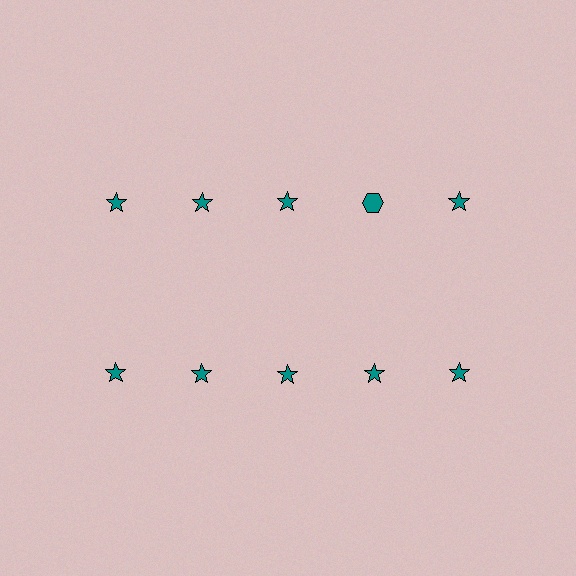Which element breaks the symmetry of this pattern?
The teal hexagon in the top row, second from right column breaks the symmetry. All other shapes are teal stars.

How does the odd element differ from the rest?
It has a different shape: hexagon instead of star.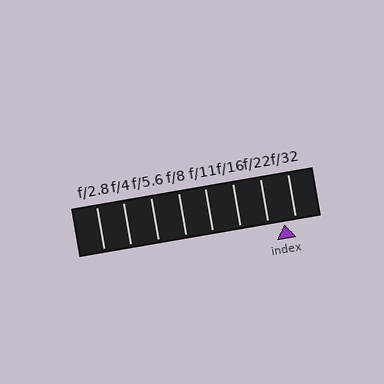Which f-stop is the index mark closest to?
The index mark is closest to f/32.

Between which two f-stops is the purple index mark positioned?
The index mark is between f/22 and f/32.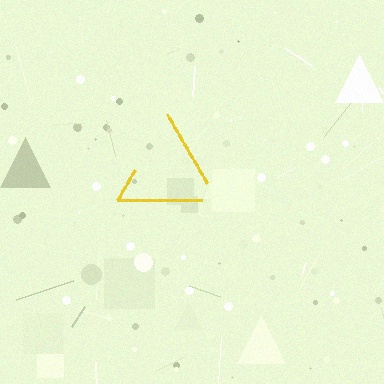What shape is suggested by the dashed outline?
The dashed outline suggests a triangle.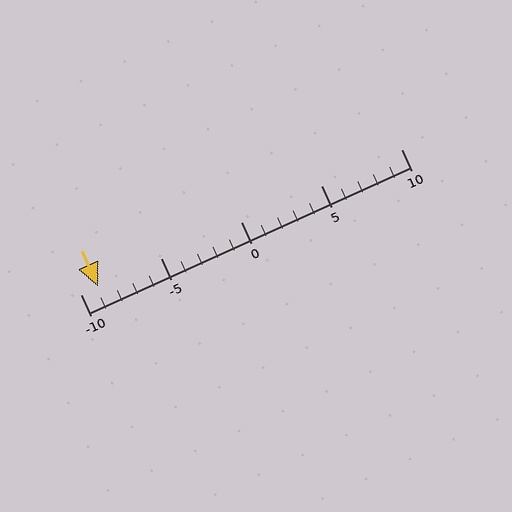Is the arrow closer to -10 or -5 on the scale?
The arrow is closer to -10.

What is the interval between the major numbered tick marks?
The major tick marks are spaced 5 units apart.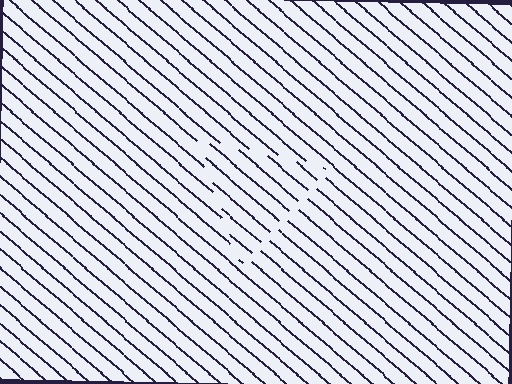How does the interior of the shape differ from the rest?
The interior of the shape contains the same grating, shifted by half a period — the contour is defined by the phase discontinuity where line-ends from the inner and outer gratings abut.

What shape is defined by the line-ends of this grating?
An illusory triangle. The interior of the shape contains the same grating, shifted by half a period — the contour is defined by the phase discontinuity where line-ends from the inner and outer gratings abut.